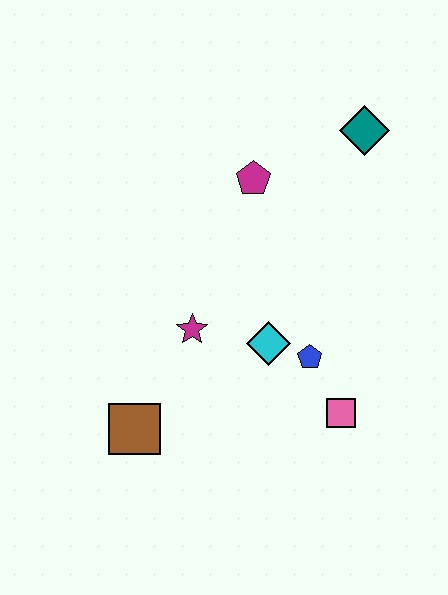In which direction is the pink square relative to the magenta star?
The pink square is to the right of the magenta star.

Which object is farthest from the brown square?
The teal diamond is farthest from the brown square.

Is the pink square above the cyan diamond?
No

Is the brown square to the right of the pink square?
No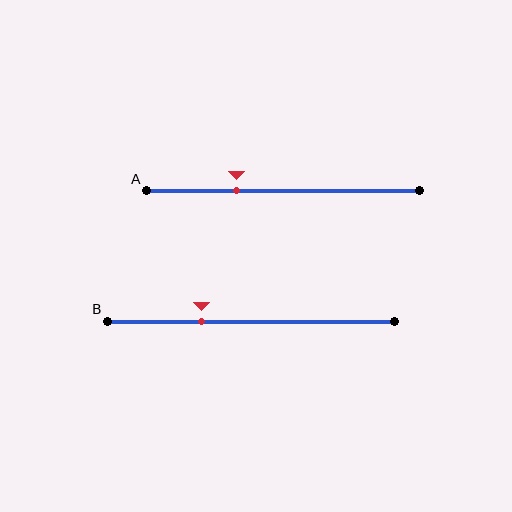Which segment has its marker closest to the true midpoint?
Segment A has its marker closest to the true midpoint.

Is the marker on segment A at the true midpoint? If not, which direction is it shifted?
No, the marker on segment A is shifted to the left by about 17% of the segment length.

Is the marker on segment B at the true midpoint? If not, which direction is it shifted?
No, the marker on segment B is shifted to the left by about 17% of the segment length.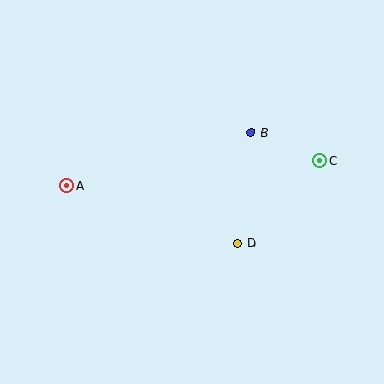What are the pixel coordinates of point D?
Point D is at (238, 243).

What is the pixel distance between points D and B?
The distance between D and B is 112 pixels.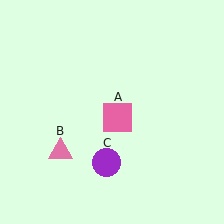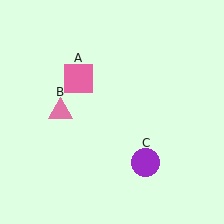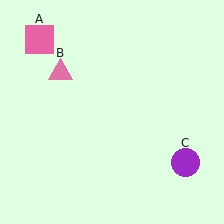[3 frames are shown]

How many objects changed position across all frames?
3 objects changed position: pink square (object A), pink triangle (object B), purple circle (object C).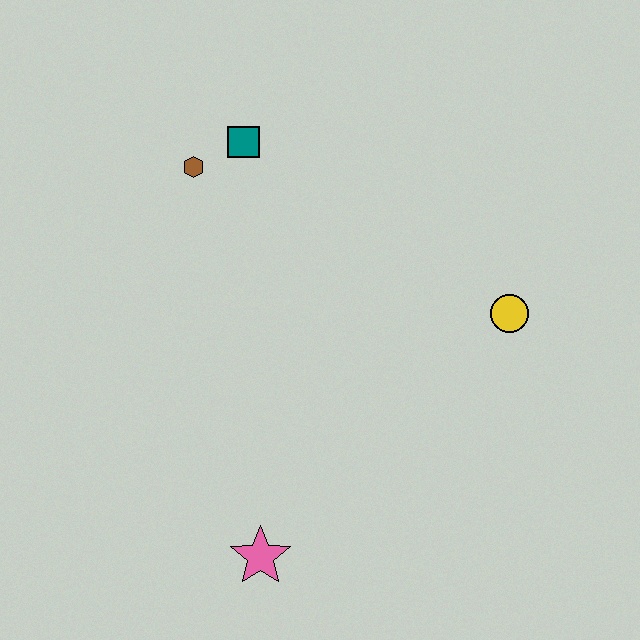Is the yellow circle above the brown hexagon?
No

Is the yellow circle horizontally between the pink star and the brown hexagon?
No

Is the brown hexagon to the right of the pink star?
No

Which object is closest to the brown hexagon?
The teal square is closest to the brown hexagon.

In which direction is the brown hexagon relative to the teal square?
The brown hexagon is to the left of the teal square.